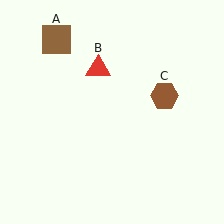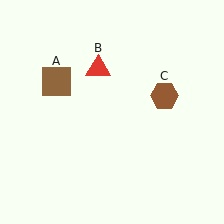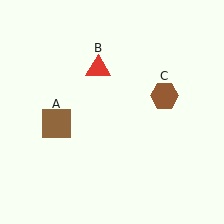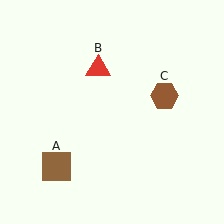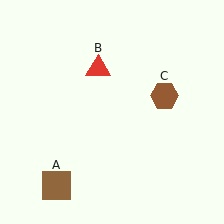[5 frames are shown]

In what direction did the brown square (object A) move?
The brown square (object A) moved down.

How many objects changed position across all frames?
1 object changed position: brown square (object A).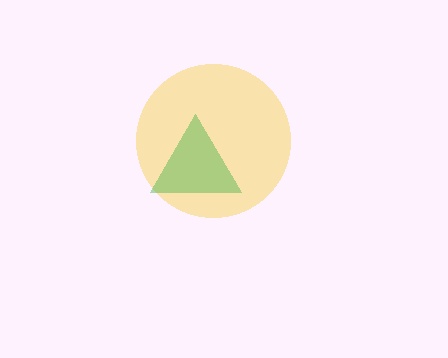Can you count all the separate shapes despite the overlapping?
Yes, there are 2 separate shapes.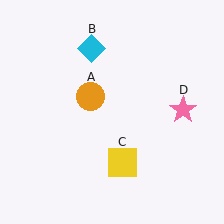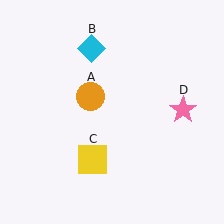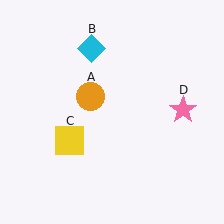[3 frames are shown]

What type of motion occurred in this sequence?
The yellow square (object C) rotated clockwise around the center of the scene.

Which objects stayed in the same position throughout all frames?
Orange circle (object A) and cyan diamond (object B) and pink star (object D) remained stationary.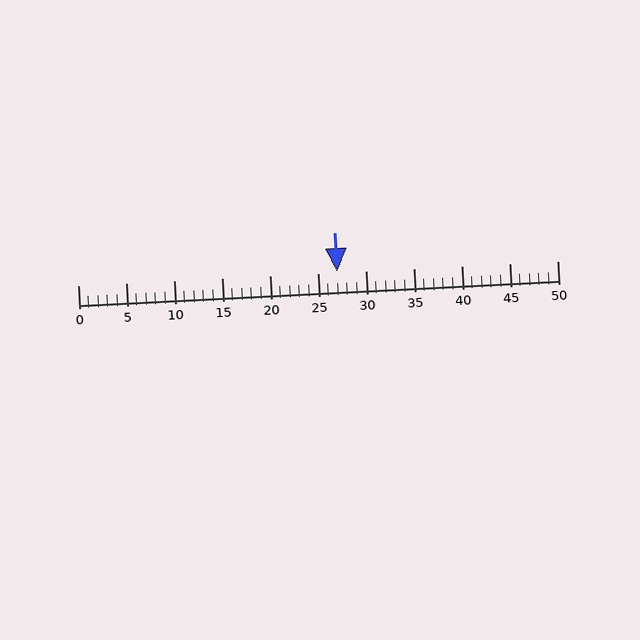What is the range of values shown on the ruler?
The ruler shows values from 0 to 50.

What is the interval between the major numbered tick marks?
The major tick marks are spaced 5 units apart.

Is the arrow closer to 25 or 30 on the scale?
The arrow is closer to 25.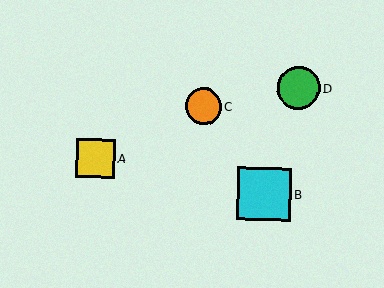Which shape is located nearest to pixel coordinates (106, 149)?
The yellow square (labeled A) at (96, 158) is nearest to that location.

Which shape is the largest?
The cyan square (labeled B) is the largest.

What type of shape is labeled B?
Shape B is a cyan square.